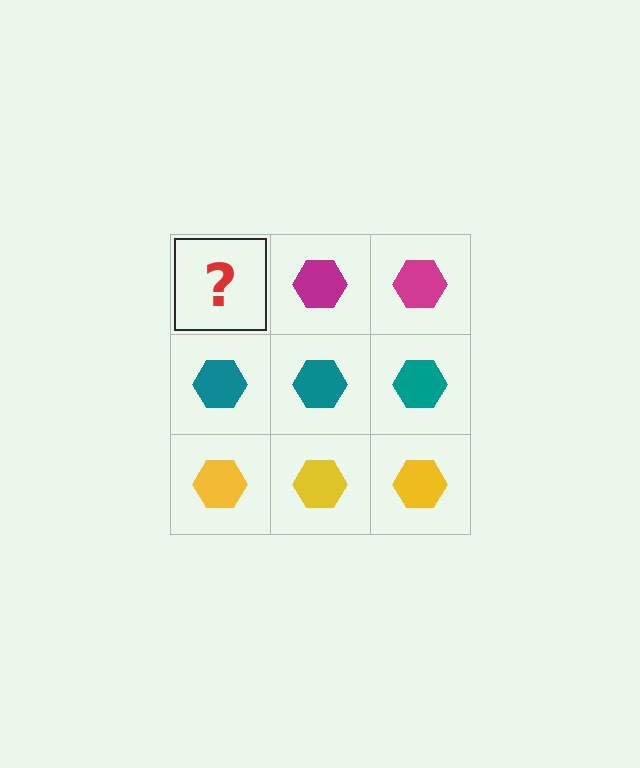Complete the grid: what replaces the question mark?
The question mark should be replaced with a magenta hexagon.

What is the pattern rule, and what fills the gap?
The rule is that each row has a consistent color. The gap should be filled with a magenta hexagon.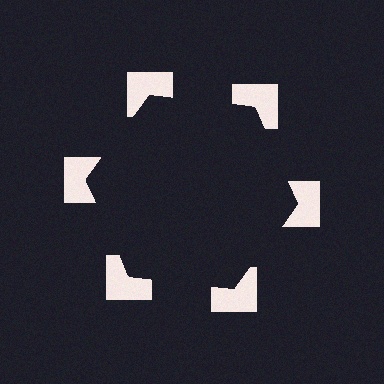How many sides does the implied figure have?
6 sides.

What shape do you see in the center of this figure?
An illusory hexagon — its edges are inferred from the aligned wedge cuts in the notched squares, not physically drawn.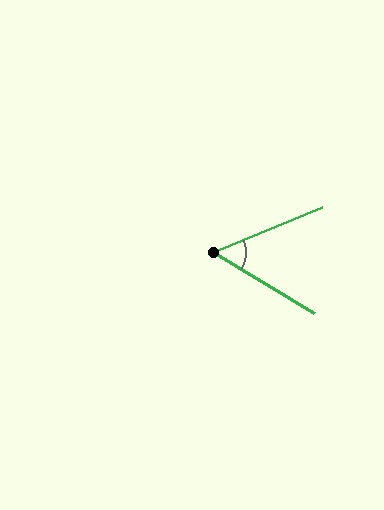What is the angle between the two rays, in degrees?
Approximately 54 degrees.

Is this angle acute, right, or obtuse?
It is acute.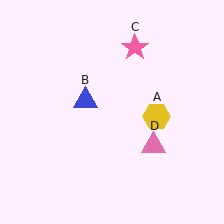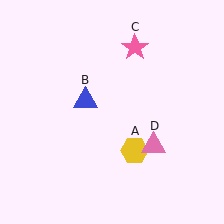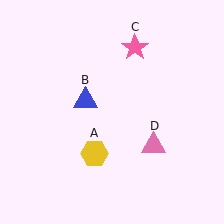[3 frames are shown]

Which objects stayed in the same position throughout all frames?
Blue triangle (object B) and pink star (object C) and pink triangle (object D) remained stationary.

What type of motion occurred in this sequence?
The yellow hexagon (object A) rotated clockwise around the center of the scene.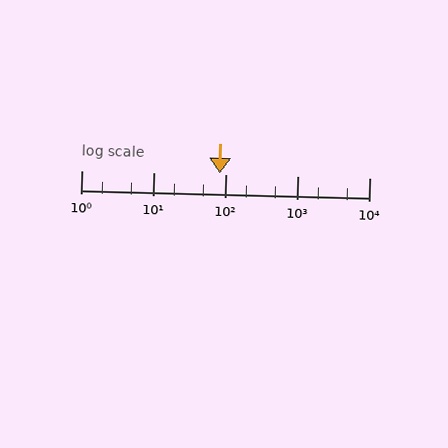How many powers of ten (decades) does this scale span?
The scale spans 4 decades, from 1 to 10000.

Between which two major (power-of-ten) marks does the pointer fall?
The pointer is between 10 and 100.